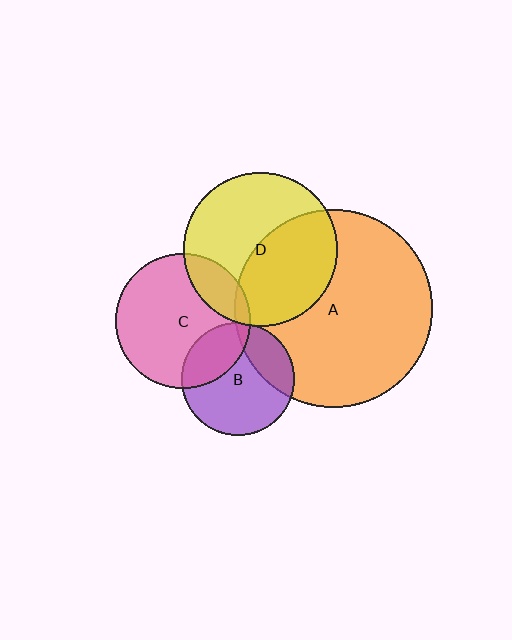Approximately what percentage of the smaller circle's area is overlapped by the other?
Approximately 20%.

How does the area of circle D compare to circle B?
Approximately 1.9 times.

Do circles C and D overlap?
Yes.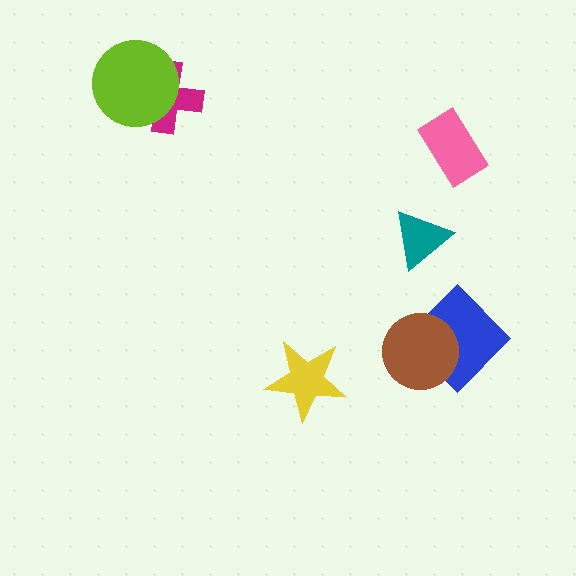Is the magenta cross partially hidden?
Yes, it is partially covered by another shape.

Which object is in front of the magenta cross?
The lime circle is in front of the magenta cross.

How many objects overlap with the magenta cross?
1 object overlaps with the magenta cross.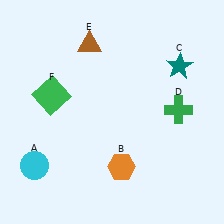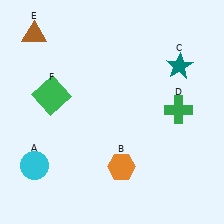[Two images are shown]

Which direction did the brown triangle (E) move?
The brown triangle (E) moved left.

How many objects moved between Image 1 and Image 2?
1 object moved between the two images.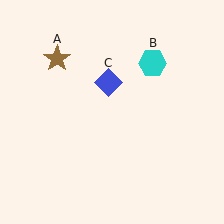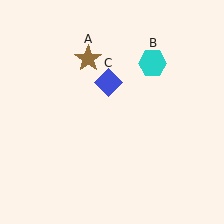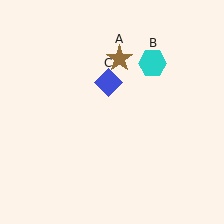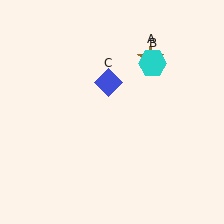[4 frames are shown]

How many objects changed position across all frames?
1 object changed position: brown star (object A).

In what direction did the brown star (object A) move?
The brown star (object A) moved right.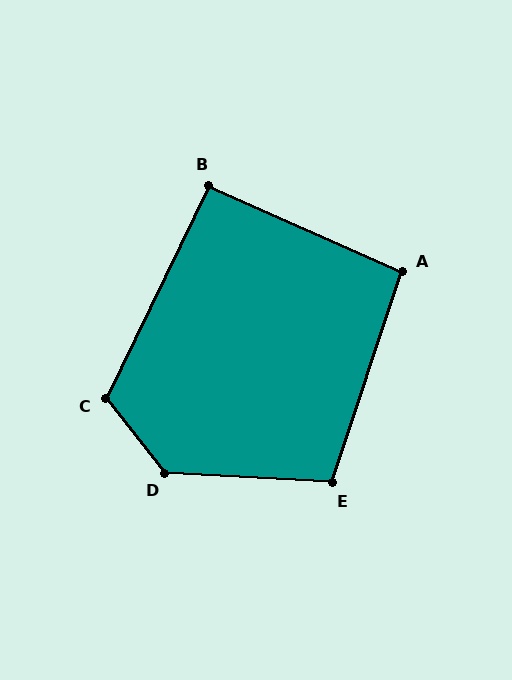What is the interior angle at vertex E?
Approximately 105 degrees (obtuse).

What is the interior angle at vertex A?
Approximately 95 degrees (obtuse).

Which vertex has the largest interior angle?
D, at approximately 132 degrees.